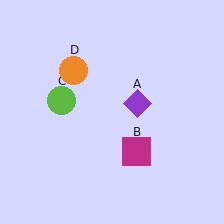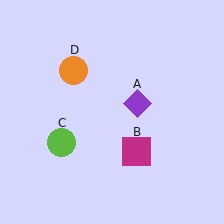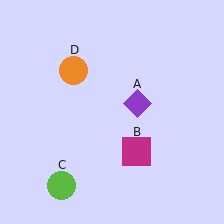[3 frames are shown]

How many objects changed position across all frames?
1 object changed position: lime circle (object C).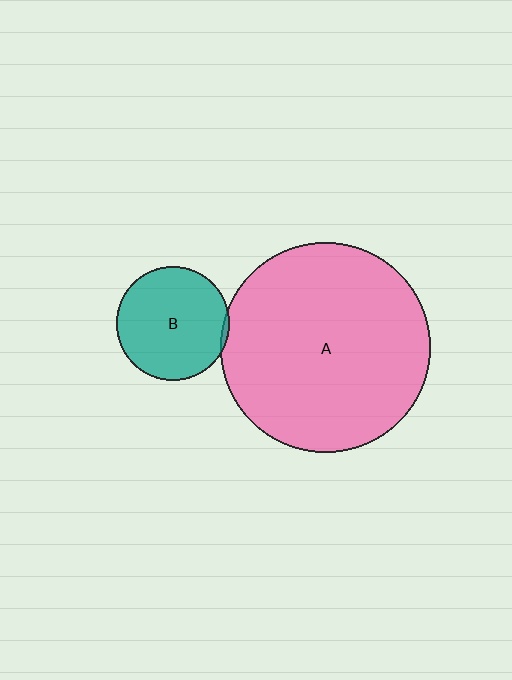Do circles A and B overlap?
Yes.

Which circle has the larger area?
Circle A (pink).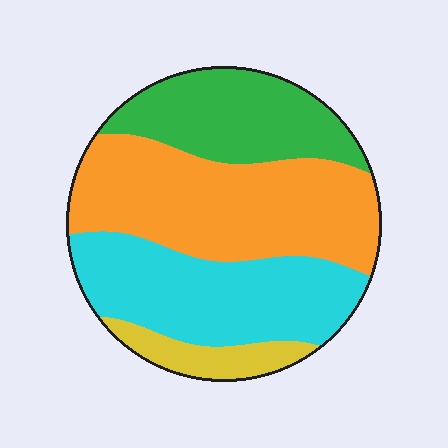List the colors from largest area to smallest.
From largest to smallest: orange, cyan, green, yellow.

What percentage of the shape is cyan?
Cyan takes up about one third (1/3) of the shape.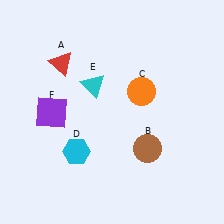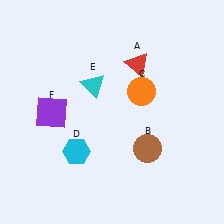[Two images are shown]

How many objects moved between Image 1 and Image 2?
1 object moved between the two images.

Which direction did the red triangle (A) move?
The red triangle (A) moved right.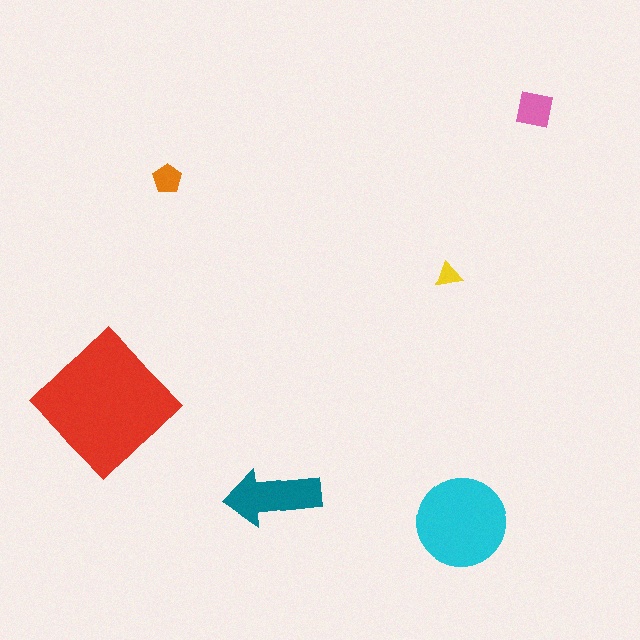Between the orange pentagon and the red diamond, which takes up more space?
The red diamond.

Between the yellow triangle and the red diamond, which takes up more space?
The red diamond.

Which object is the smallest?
The yellow triangle.